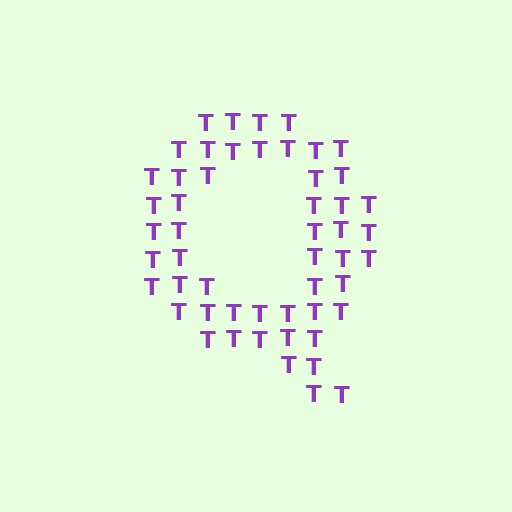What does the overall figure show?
The overall figure shows the letter Q.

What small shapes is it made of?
It is made of small letter T's.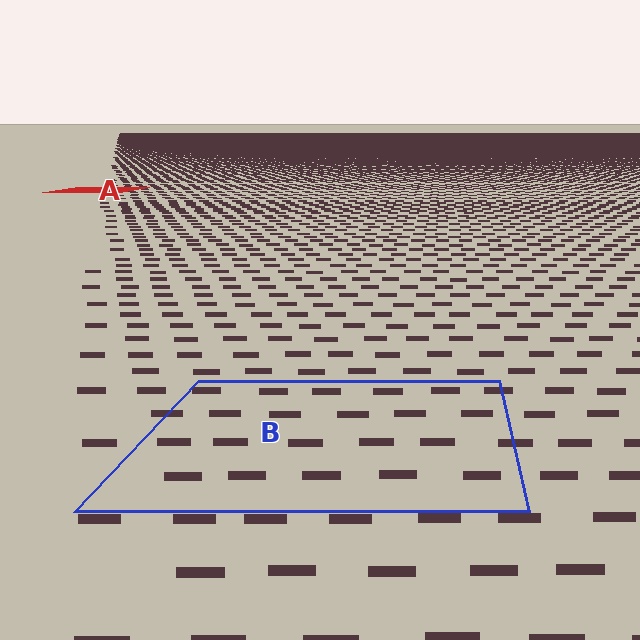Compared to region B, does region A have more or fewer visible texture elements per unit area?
Region A has more texture elements per unit area — they are packed more densely because it is farther away.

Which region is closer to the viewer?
Region B is closer. The texture elements there are larger and more spread out.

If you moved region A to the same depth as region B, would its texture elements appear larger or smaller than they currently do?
They would appear larger. At a closer depth, the same texture elements are projected at a bigger on-screen size.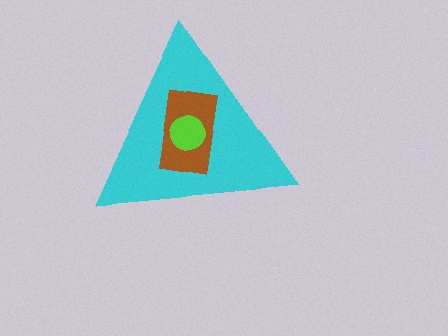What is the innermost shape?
The lime circle.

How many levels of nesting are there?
3.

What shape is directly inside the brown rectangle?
The lime circle.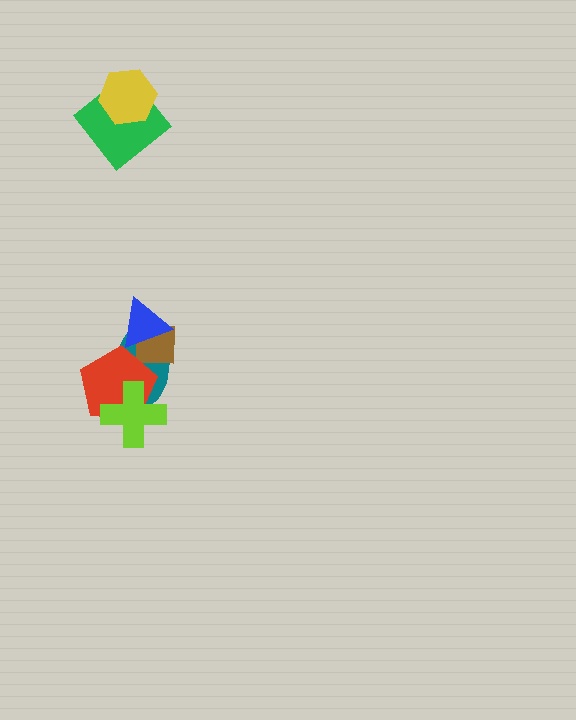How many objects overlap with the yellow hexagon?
1 object overlaps with the yellow hexagon.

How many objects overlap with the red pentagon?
3 objects overlap with the red pentagon.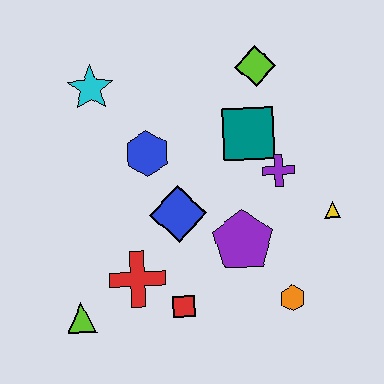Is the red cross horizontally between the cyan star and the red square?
Yes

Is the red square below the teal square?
Yes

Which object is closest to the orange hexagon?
The purple pentagon is closest to the orange hexagon.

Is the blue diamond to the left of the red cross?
No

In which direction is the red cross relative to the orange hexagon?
The red cross is to the left of the orange hexagon.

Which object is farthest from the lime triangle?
The lime diamond is farthest from the lime triangle.